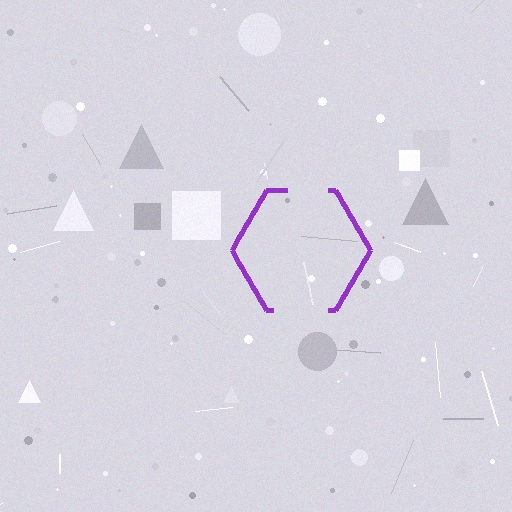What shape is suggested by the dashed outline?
The dashed outline suggests a hexagon.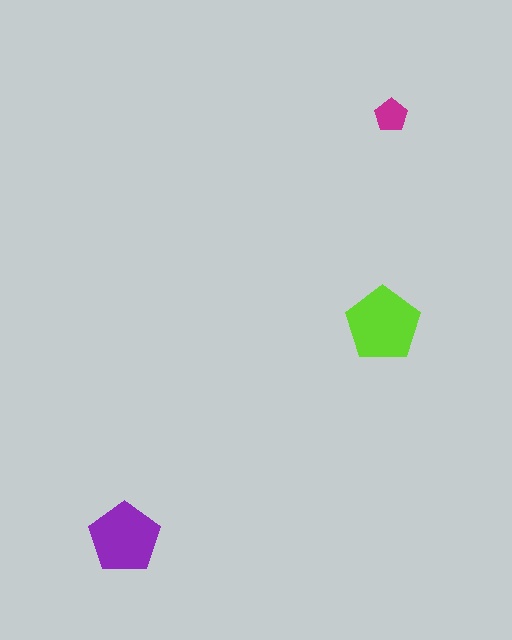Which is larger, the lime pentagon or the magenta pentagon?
The lime one.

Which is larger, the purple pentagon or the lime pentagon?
The lime one.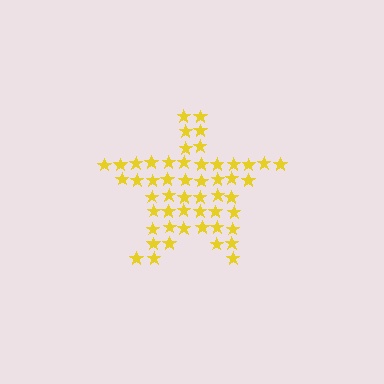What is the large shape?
The large shape is a star.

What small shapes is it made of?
It is made of small stars.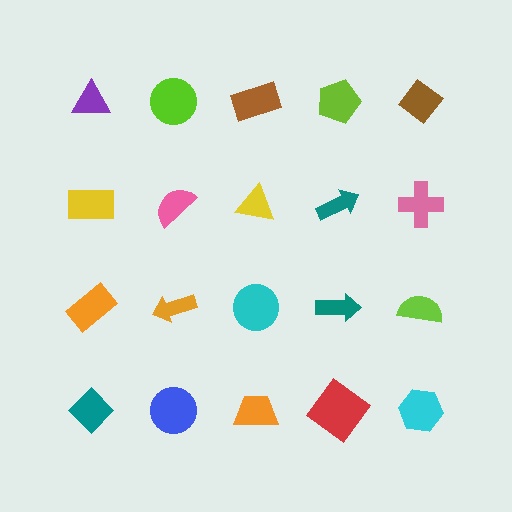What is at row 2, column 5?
A pink cross.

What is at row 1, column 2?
A lime circle.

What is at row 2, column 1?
A yellow rectangle.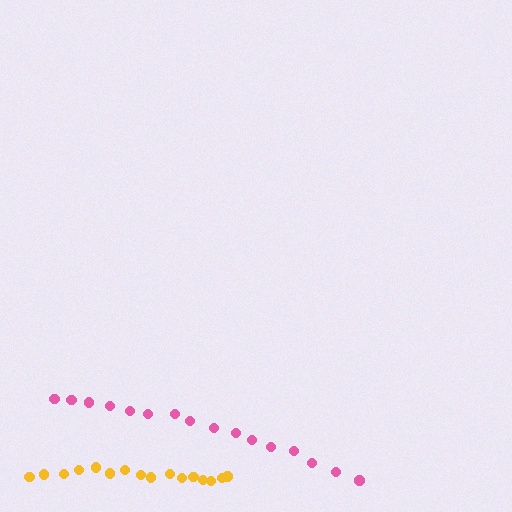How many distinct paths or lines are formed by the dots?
There are 2 distinct paths.